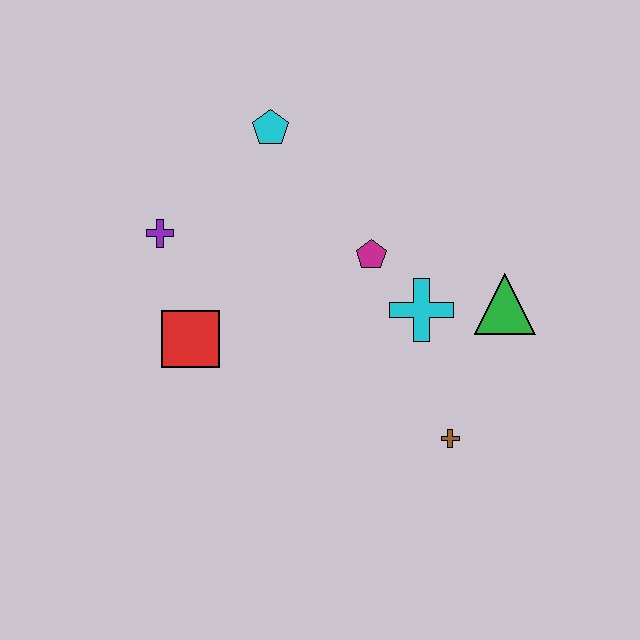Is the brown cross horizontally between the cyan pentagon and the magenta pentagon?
No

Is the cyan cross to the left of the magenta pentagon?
No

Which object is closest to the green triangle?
The cyan cross is closest to the green triangle.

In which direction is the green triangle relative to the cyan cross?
The green triangle is to the right of the cyan cross.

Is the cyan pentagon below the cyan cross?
No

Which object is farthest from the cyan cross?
The purple cross is farthest from the cyan cross.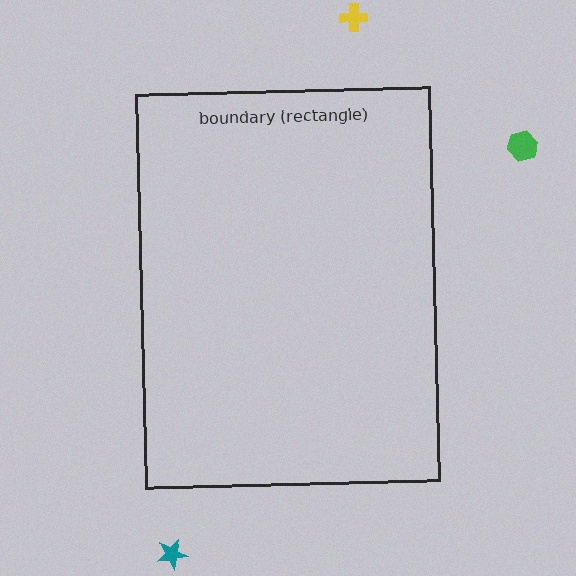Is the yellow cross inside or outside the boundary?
Outside.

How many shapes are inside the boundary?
0 inside, 3 outside.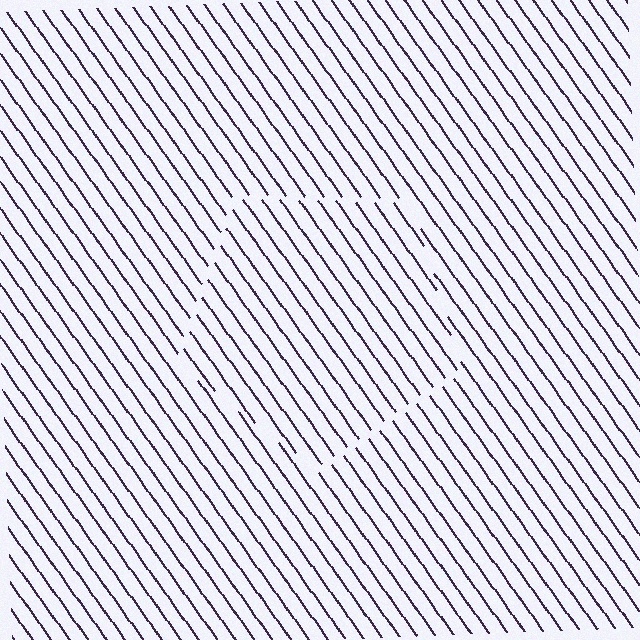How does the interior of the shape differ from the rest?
The interior of the shape contains the same grating, shifted by half a period — the contour is defined by the phase discontinuity where line-ends from the inner and outer gratings abut.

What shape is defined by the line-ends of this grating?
An illusory pentagon. The interior of the shape contains the same grating, shifted by half a period — the contour is defined by the phase discontinuity where line-ends from the inner and outer gratings abut.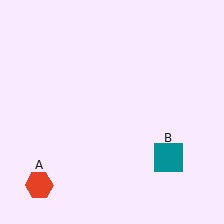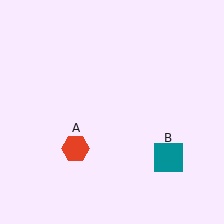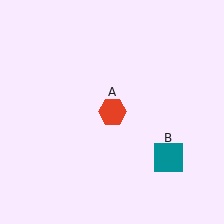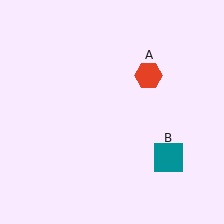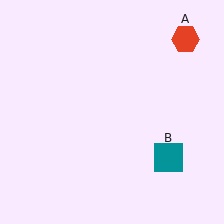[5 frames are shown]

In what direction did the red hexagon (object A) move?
The red hexagon (object A) moved up and to the right.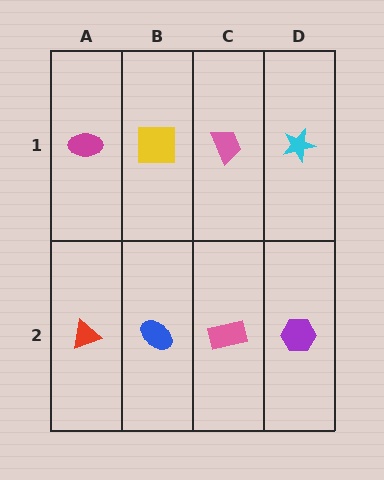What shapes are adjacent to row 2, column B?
A yellow square (row 1, column B), a red triangle (row 2, column A), a pink rectangle (row 2, column C).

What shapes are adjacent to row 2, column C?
A pink trapezoid (row 1, column C), a blue ellipse (row 2, column B), a purple hexagon (row 2, column D).